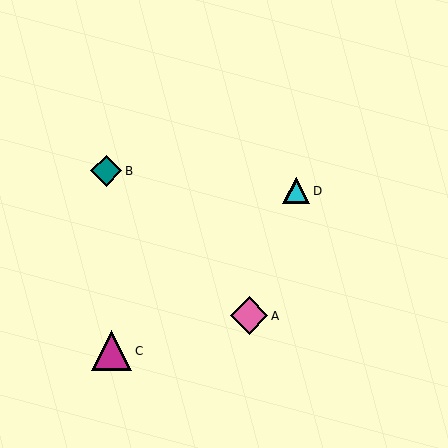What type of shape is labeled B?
Shape B is a teal diamond.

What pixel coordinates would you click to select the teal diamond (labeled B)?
Click at (106, 171) to select the teal diamond B.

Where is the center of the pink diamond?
The center of the pink diamond is at (249, 316).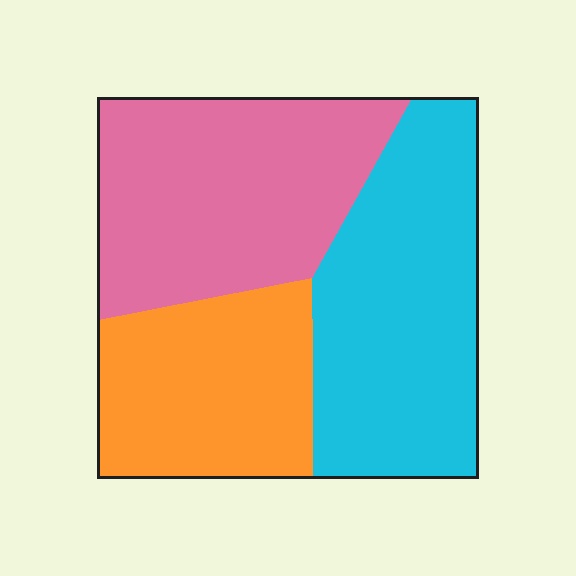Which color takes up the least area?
Orange, at roughly 25%.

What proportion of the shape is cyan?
Cyan covers around 35% of the shape.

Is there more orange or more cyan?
Cyan.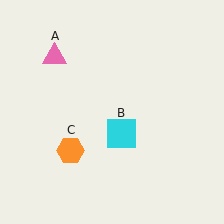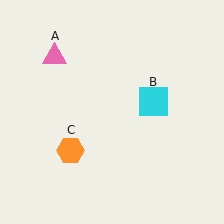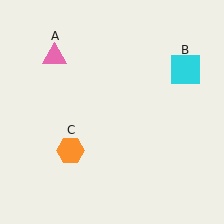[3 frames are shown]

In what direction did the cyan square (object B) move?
The cyan square (object B) moved up and to the right.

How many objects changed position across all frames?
1 object changed position: cyan square (object B).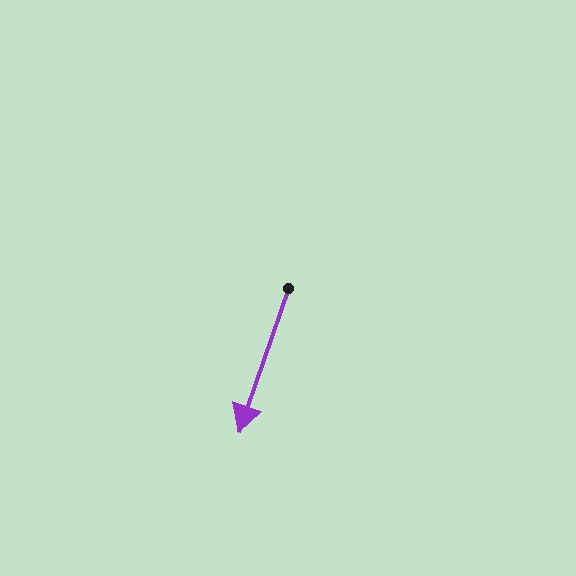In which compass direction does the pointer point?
South.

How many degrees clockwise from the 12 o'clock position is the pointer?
Approximately 199 degrees.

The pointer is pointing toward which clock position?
Roughly 7 o'clock.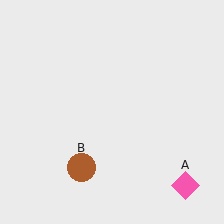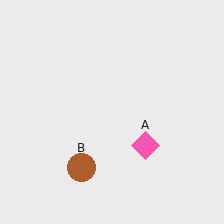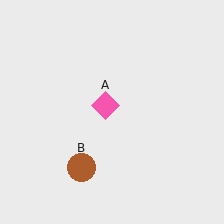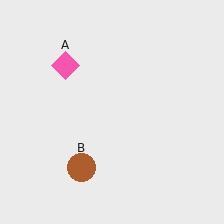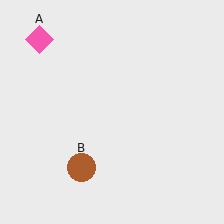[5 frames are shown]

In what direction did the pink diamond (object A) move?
The pink diamond (object A) moved up and to the left.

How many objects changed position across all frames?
1 object changed position: pink diamond (object A).